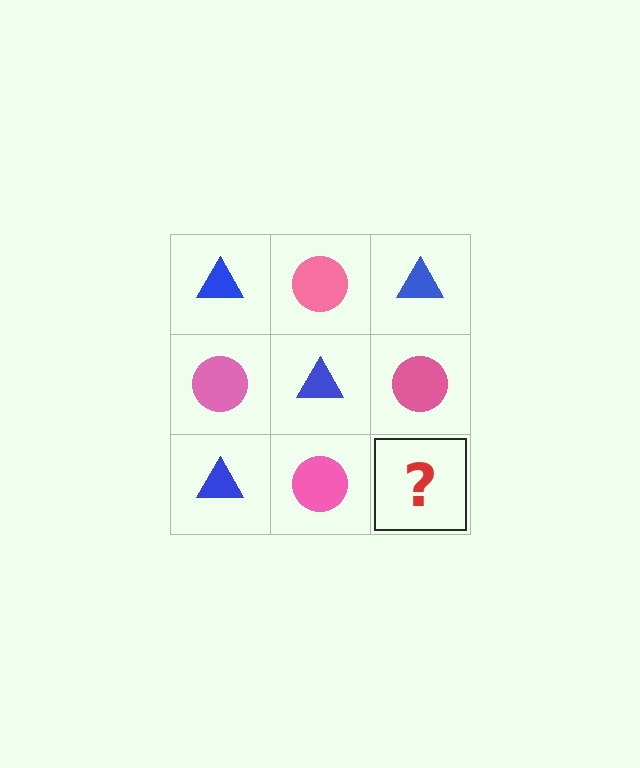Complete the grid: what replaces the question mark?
The question mark should be replaced with a blue triangle.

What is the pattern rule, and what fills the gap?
The rule is that it alternates blue triangle and pink circle in a checkerboard pattern. The gap should be filled with a blue triangle.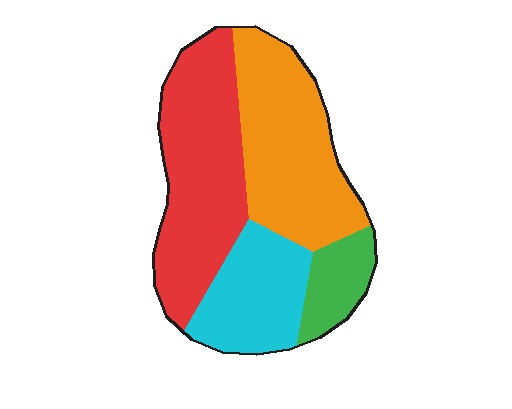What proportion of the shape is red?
Red covers around 35% of the shape.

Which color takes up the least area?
Green, at roughly 10%.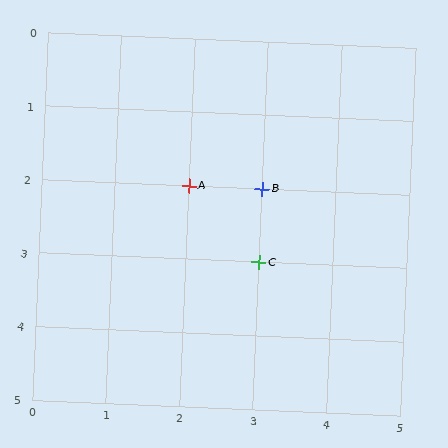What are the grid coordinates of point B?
Point B is at grid coordinates (3, 2).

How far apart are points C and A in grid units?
Points C and A are 1 column and 1 row apart (about 1.4 grid units diagonally).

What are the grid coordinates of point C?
Point C is at grid coordinates (3, 3).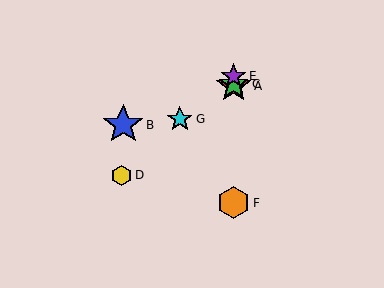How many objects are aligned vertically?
4 objects (A, C, E, F) are aligned vertically.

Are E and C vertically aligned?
Yes, both are at x≈234.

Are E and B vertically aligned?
No, E is at x≈234 and B is at x≈123.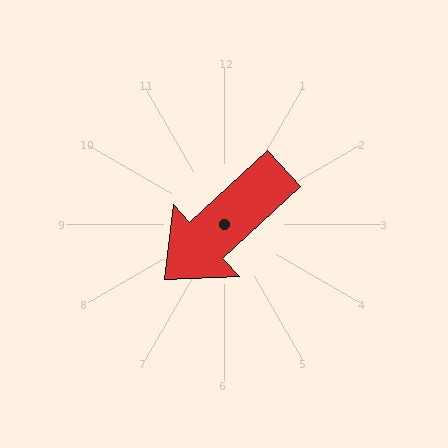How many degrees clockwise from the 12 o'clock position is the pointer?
Approximately 227 degrees.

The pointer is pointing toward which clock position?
Roughly 8 o'clock.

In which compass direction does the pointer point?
Southwest.